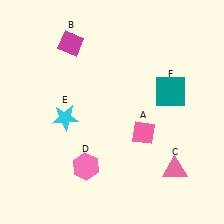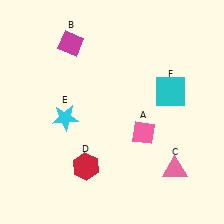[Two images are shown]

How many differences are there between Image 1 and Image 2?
There are 2 differences between the two images.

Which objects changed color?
D changed from pink to red. F changed from teal to cyan.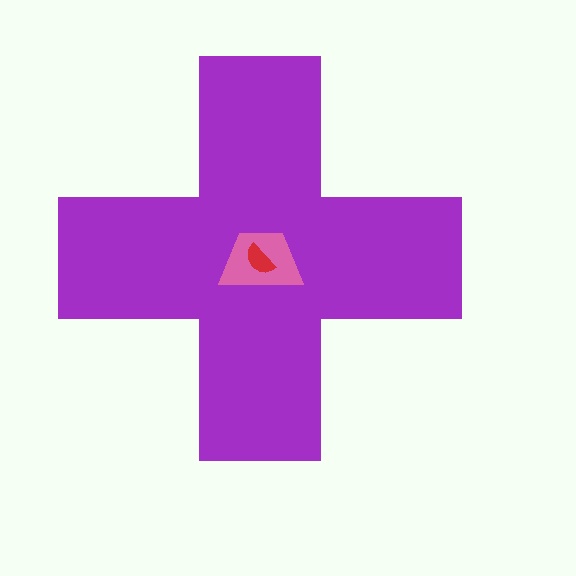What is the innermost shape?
The red semicircle.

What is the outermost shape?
The purple cross.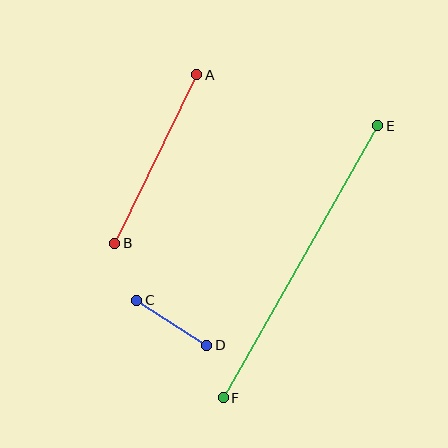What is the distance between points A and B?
The distance is approximately 187 pixels.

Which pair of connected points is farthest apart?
Points E and F are farthest apart.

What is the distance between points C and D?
The distance is approximately 83 pixels.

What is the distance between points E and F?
The distance is approximately 313 pixels.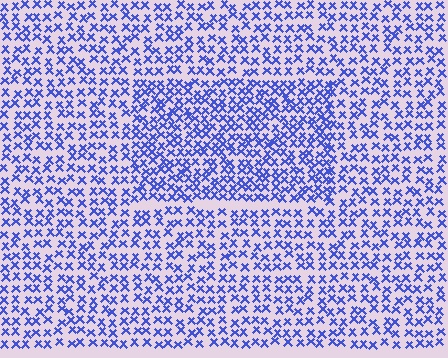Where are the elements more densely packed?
The elements are more densely packed inside the rectangle boundary.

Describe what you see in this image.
The image contains small blue elements arranged at two different densities. A rectangle-shaped region is visible where the elements are more densely packed than the surrounding area.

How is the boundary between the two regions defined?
The boundary is defined by a change in element density (approximately 1.5x ratio). All elements are the same color, size, and shape.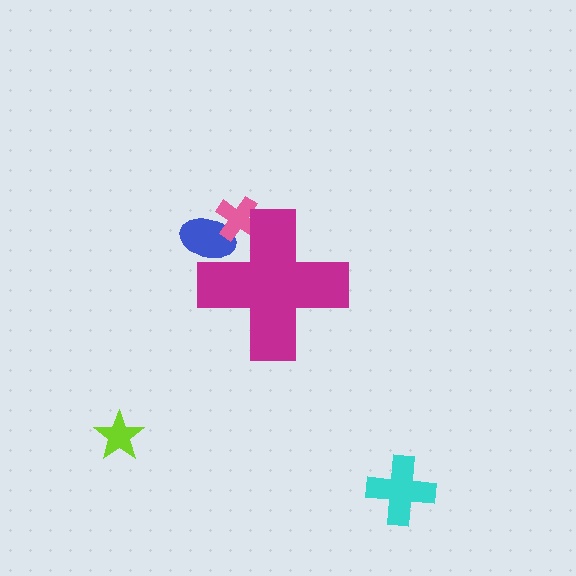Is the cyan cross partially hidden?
No, the cyan cross is fully visible.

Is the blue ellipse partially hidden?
Yes, the blue ellipse is partially hidden behind the magenta cross.